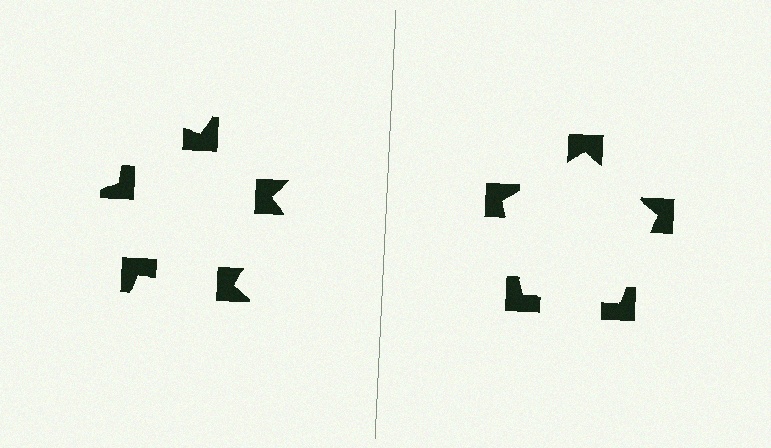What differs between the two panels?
The notched squares are positioned identically on both sides; only the wedge orientations differ. On the right they align to a pentagon; on the left they are misaligned.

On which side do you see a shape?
An illusory pentagon appears on the right side. On the left side the wedge cuts are rotated, so no coherent shape forms.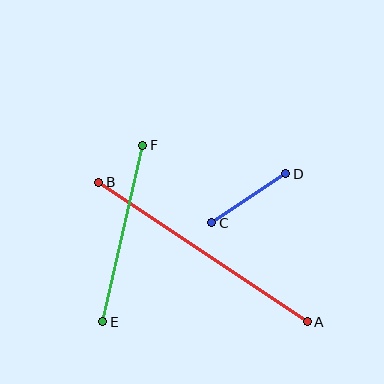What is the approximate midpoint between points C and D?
The midpoint is at approximately (249, 198) pixels.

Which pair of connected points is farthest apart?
Points A and B are farthest apart.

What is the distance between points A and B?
The distance is approximately 251 pixels.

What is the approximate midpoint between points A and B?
The midpoint is at approximately (203, 252) pixels.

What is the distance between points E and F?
The distance is approximately 181 pixels.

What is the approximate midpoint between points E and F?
The midpoint is at approximately (123, 233) pixels.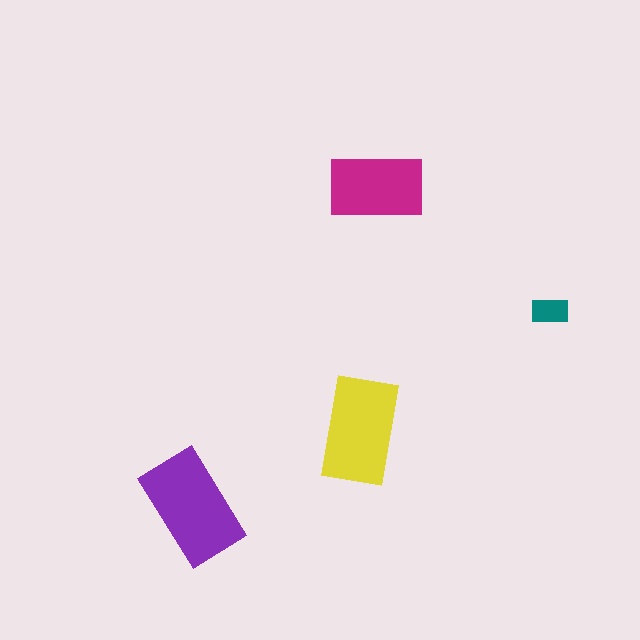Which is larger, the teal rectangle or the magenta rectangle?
The magenta one.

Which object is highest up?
The magenta rectangle is topmost.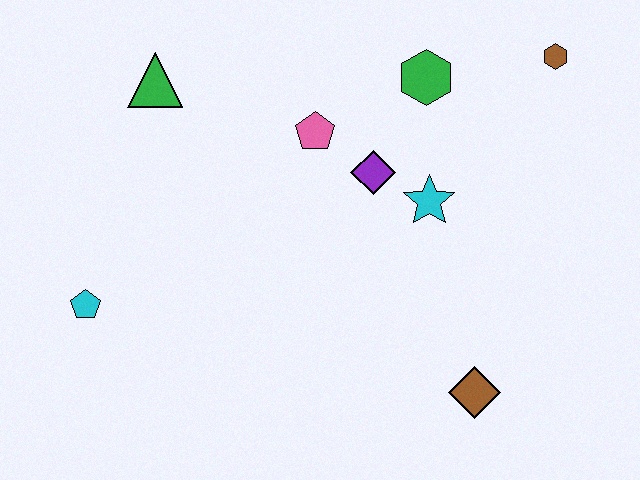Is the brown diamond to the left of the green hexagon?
No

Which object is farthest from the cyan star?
The cyan pentagon is farthest from the cyan star.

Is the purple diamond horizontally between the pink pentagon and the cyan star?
Yes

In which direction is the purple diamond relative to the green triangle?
The purple diamond is to the right of the green triangle.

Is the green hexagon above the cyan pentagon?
Yes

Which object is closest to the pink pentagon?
The purple diamond is closest to the pink pentagon.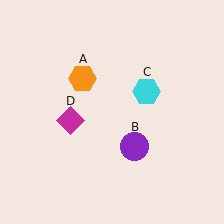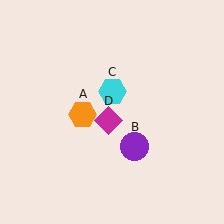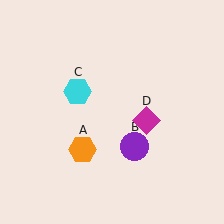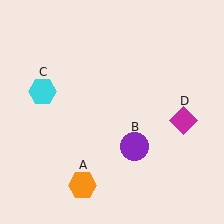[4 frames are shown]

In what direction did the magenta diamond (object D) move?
The magenta diamond (object D) moved right.